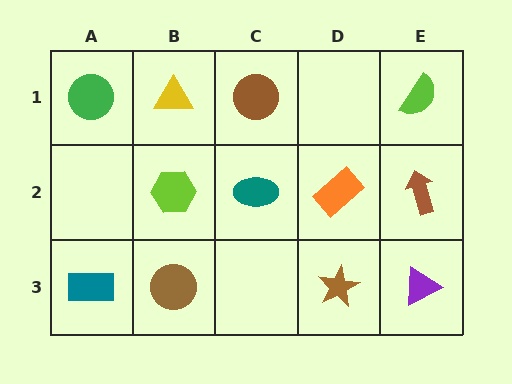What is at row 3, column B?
A brown circle.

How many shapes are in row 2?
4 shapes.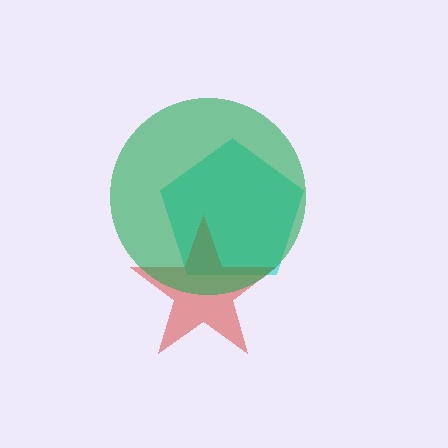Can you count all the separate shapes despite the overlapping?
Yes, there are 3 separate shapes.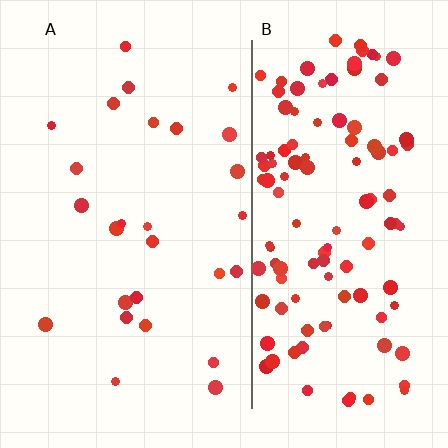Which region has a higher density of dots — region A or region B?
B (the right).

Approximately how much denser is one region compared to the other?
Approximately 4.5× — region B over region A.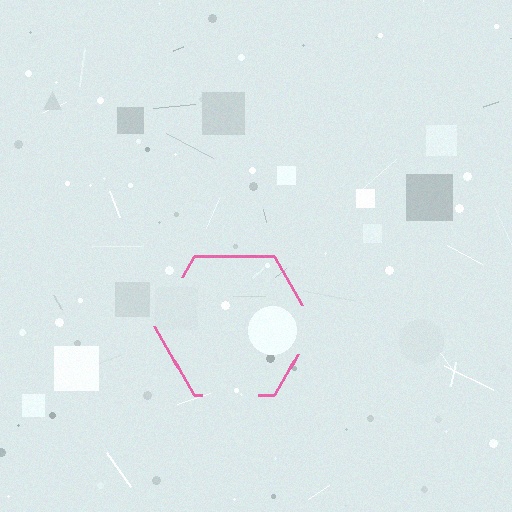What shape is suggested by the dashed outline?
The dashed outline suggests a hexagon.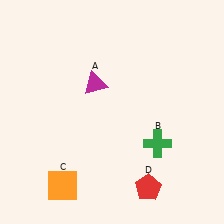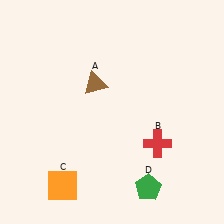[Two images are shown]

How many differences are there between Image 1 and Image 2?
There are 3 differences between the two images.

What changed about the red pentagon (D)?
In Image 1, D is red. In Image 2, it changed to green.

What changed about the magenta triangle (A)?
In Image 1, A is magenta. In Image 2, it changed to brown.